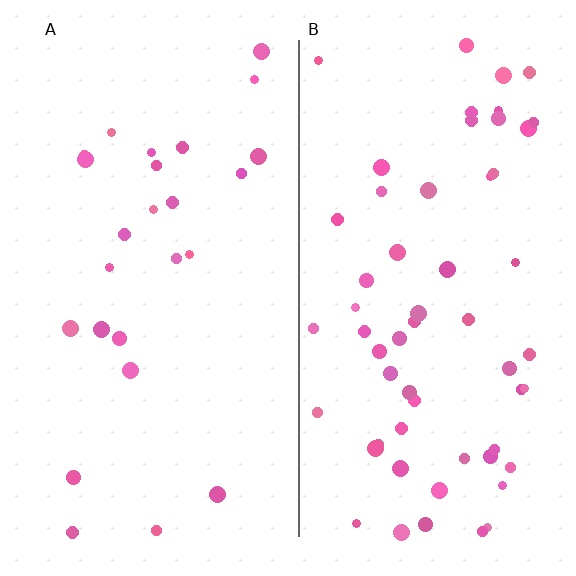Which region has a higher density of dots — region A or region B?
B (the right).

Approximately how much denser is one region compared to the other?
Approximately 2.3× — region B over region A.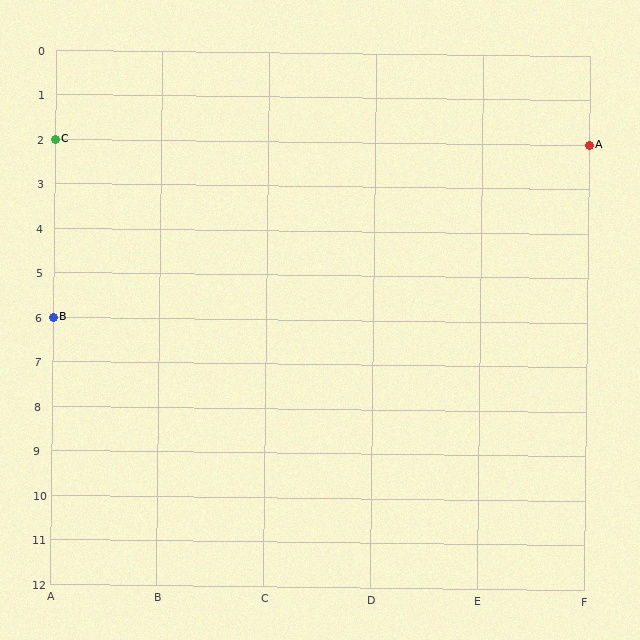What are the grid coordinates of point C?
Point C is at grid coordinates (A, 2).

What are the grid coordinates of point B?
Point B is at grid coordinates (A, 6).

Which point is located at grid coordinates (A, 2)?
Point C is at (A, 2).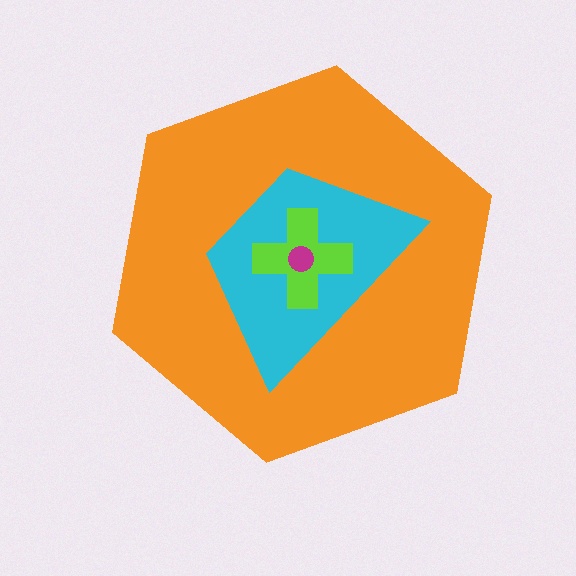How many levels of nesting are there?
4.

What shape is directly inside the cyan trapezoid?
The lime cross.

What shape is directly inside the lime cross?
The magenta circle.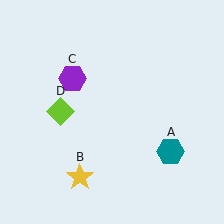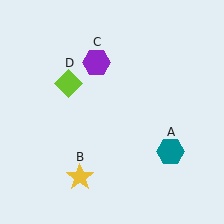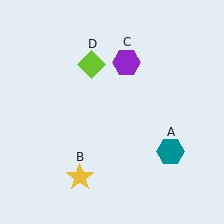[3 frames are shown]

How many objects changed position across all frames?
2 objects changed position: purple hexagon (object C), lime diamond (object D).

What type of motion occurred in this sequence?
The purple hexagon (object C), lime diamond (object D) rotated clockwise around the center of the scene.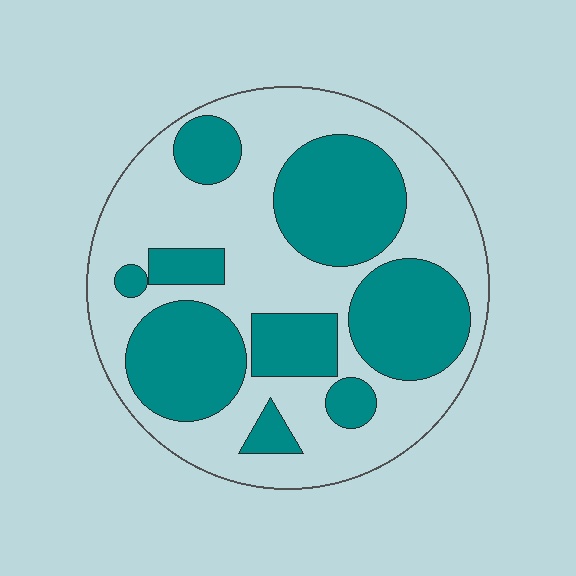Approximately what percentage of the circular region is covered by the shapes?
Approximately 45%.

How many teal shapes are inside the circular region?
9.